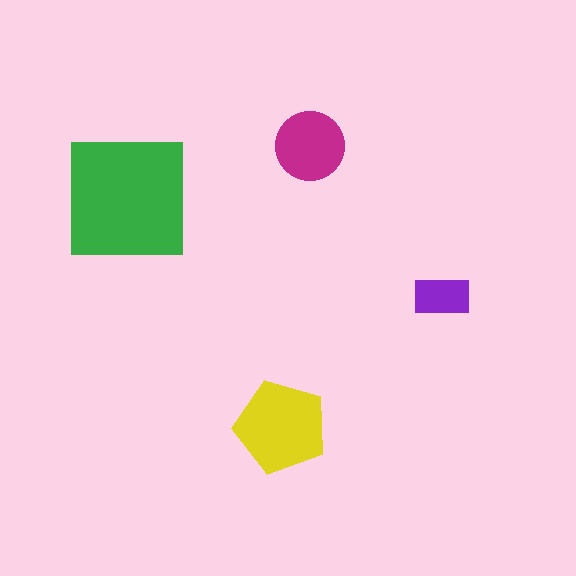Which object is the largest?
The green square.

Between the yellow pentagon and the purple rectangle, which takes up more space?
The yellow pentagon.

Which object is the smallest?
The purple rectangle.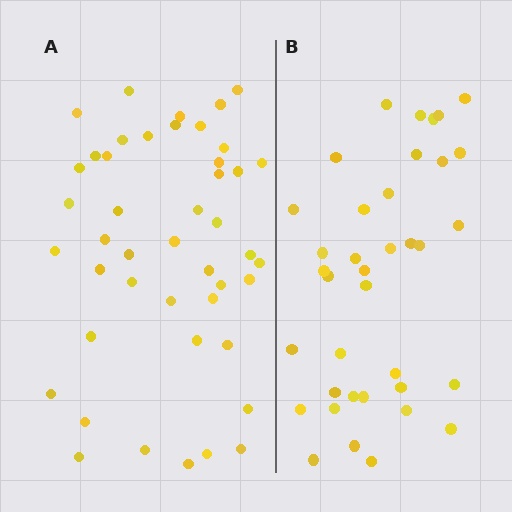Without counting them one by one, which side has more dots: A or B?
Region A (the left region) has more dots.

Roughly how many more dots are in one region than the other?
Region A has roughly 8 or so more dots than region B.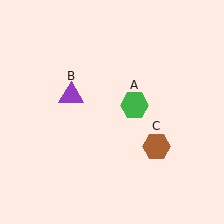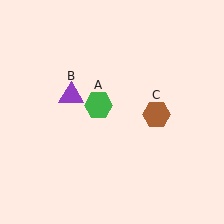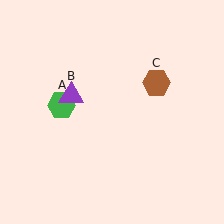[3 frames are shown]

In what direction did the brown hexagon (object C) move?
The brown hexagon (object C) moved up.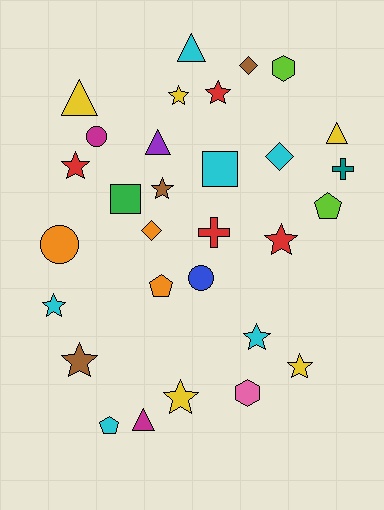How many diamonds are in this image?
There are 3 diamonds.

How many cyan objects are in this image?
There are 6 cyan objects.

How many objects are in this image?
There are 30 objects.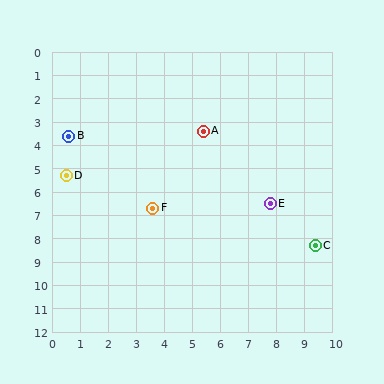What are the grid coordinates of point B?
Point B is at approximately (0.6, 3.6).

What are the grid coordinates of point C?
Point C is at approximately (9.4, 8.3).